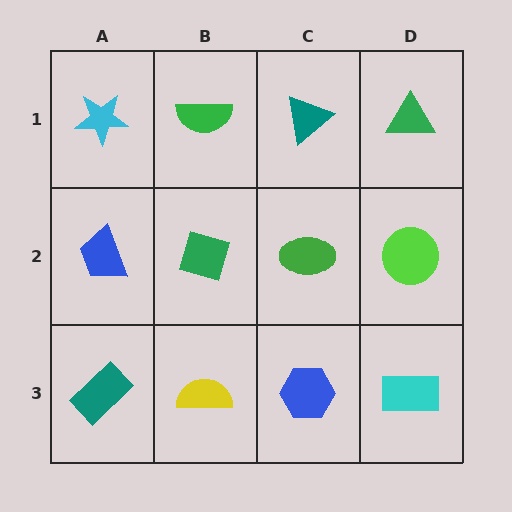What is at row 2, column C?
A green ellipse.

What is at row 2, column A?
A blue trapezoid.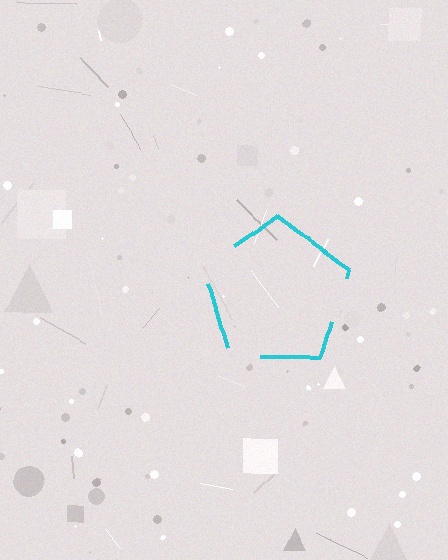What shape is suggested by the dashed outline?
The dashed outline suggests a pentagon.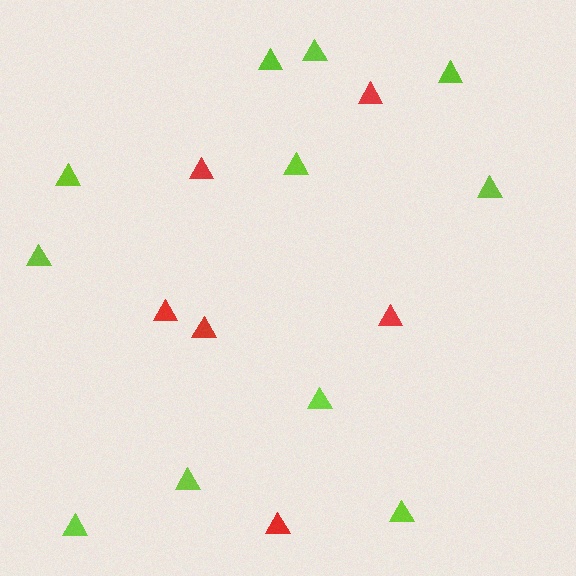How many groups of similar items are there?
There are 2 groups: one group of red triangles (6) and one group of lime triangles (11).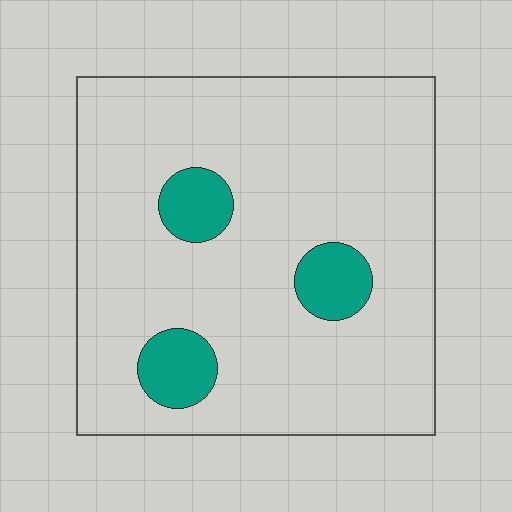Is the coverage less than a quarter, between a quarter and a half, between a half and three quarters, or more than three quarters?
Less than a quarter.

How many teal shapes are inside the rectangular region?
3.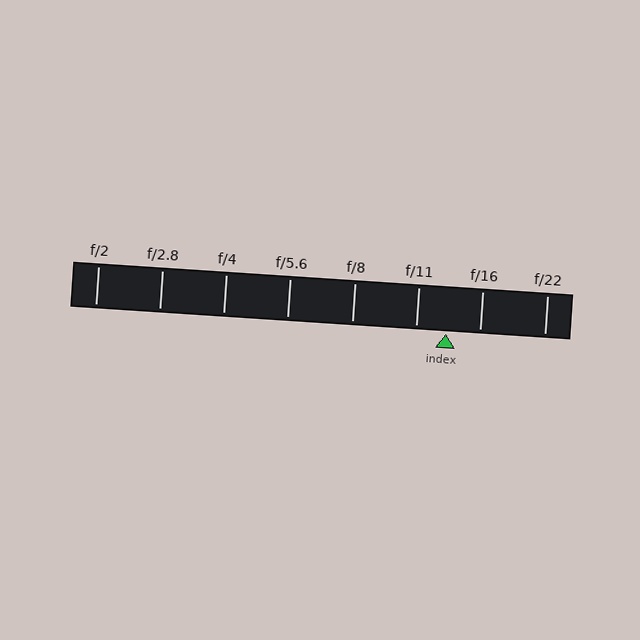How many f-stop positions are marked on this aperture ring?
There are 8 f-stop positions marked.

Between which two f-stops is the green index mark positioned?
The index mark is between f/11 and f/16.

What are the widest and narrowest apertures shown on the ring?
The widest aperture shown is f/2 and the narrowest is f/22.